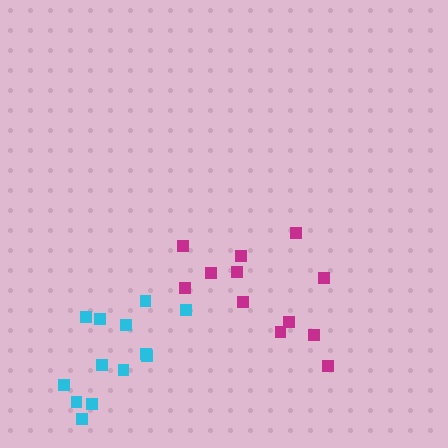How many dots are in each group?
Group 1: 12 dots, Group 2: 13 dots (25 total).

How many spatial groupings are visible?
There are 2 spatial groupings.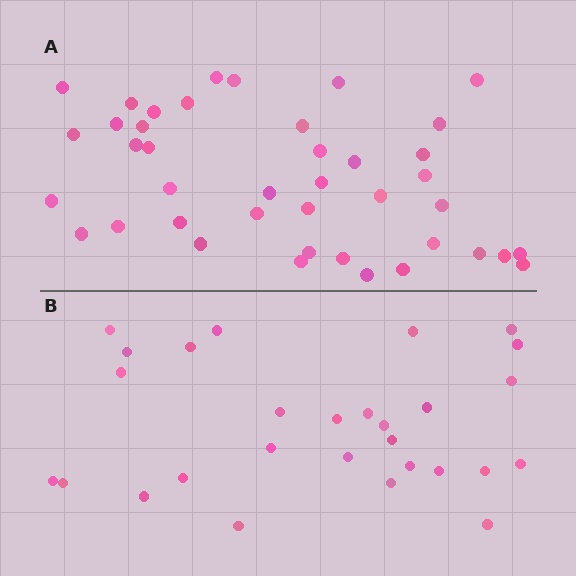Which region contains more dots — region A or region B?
Region A (the top region) has more dots.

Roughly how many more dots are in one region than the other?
Region A has approximately 15 more dots than region B.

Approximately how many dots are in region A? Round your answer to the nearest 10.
About 40 dots. (The exact count is 41, which rounds to 40.)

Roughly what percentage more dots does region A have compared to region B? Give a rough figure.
About 45% more.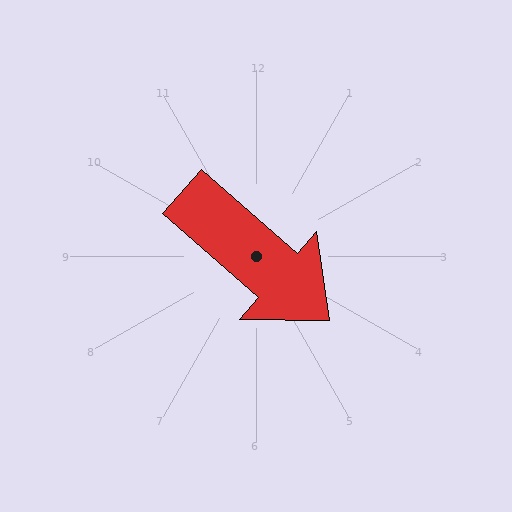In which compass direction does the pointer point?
Southeast.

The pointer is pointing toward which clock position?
Roughly 4 o'clock.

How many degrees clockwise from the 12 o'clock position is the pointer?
Approximately 131 degrees.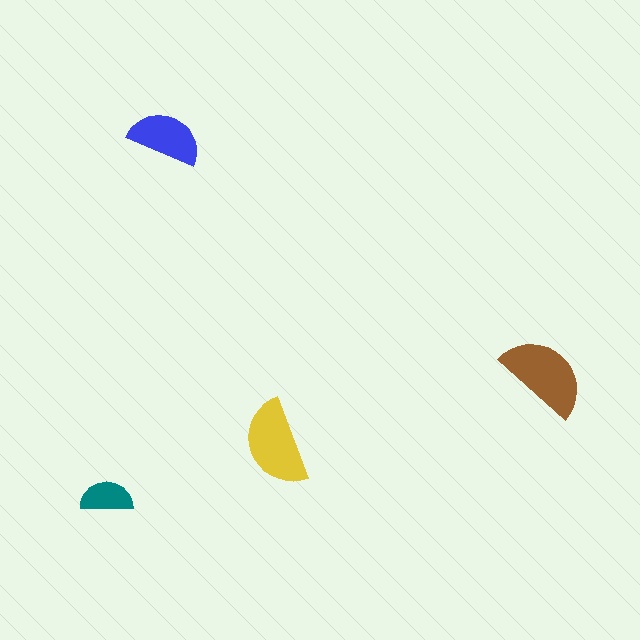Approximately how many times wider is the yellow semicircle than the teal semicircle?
About 1.5 times wider.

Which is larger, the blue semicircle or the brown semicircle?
The brown one.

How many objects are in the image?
There are 4 objects in the image.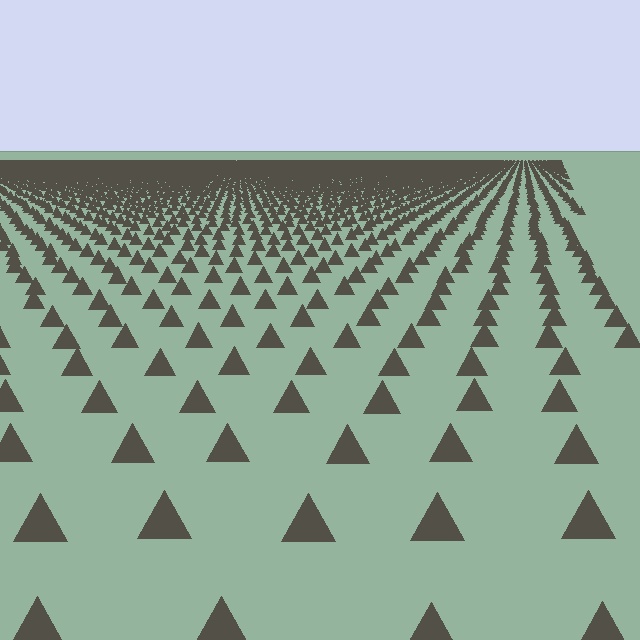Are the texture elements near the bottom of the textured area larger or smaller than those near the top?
Larger. Near the bottom, elements are closer to the viewer and appear at a bigger on-screen size.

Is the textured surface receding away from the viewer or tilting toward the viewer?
The surface is receding away from the viewer. Texture elements get smaller and denser toward the top.